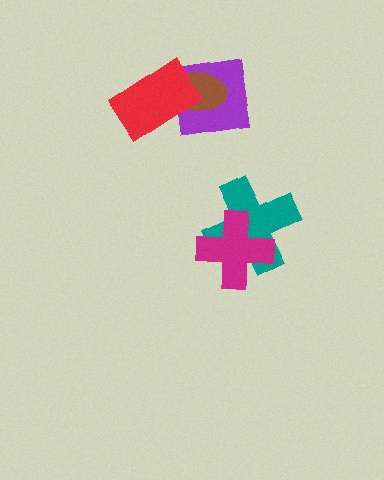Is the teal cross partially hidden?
Yes, it is partially covered by another shape.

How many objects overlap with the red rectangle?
2 objects overlap with the red rectangle.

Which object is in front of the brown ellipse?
The red rectangle is in front of the brown ellipse.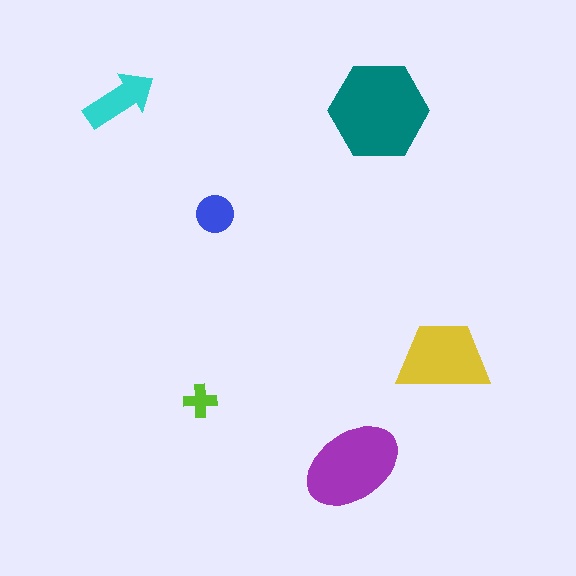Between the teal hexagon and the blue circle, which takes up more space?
The teal hexagon.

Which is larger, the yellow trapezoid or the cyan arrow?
The yellow trapezoid.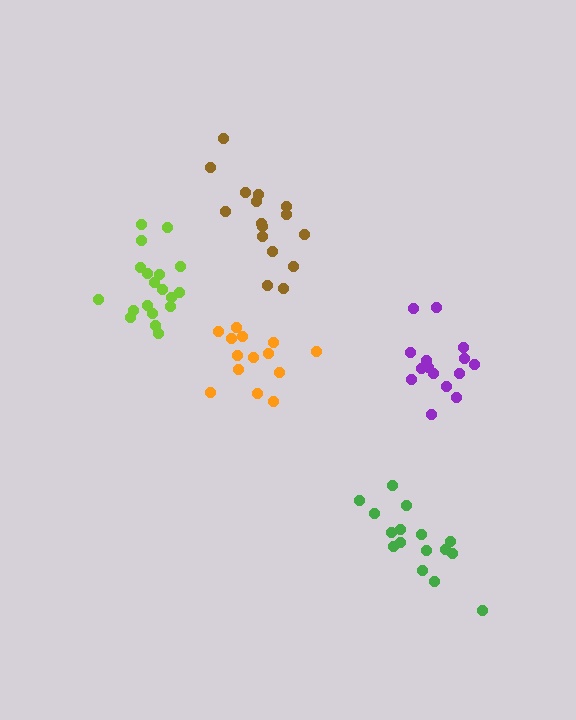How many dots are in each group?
Group 1: 15 dots, Group 2: 16 dots, Group 3: 19 dots, Group 4: 14 dots, Group 5: 16 dots (80 total).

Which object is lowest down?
The green cluster is bottommost.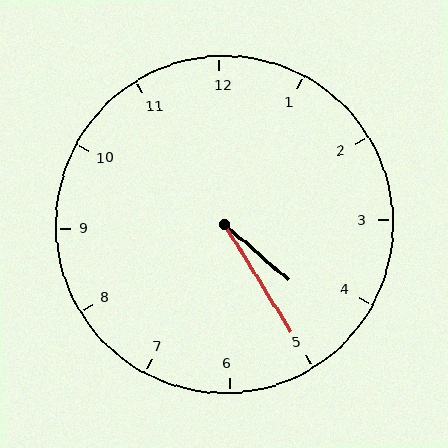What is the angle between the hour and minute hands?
Approximately 18 degrees.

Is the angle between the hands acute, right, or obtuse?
It is acute.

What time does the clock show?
4:25.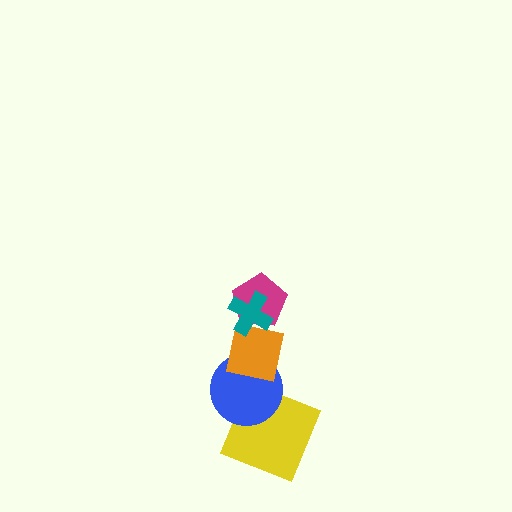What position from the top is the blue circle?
The blue circle is 4th from the top.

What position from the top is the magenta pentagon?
The magenta pentagon is 2nd from the top.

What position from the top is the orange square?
The orange square is 3rd from the top.